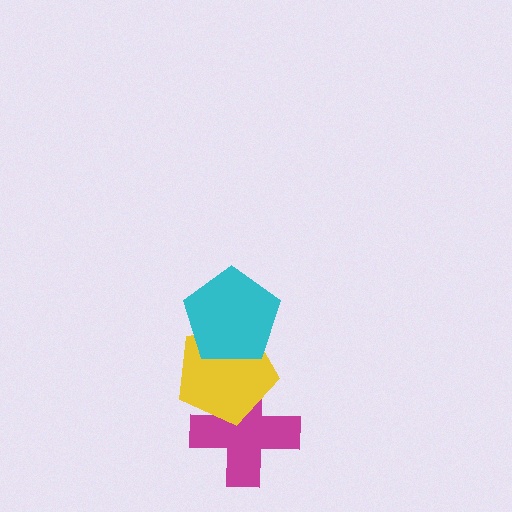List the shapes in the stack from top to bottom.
From top to bottom: the cyan pentagon, the yellow pentagon, the magenta cross.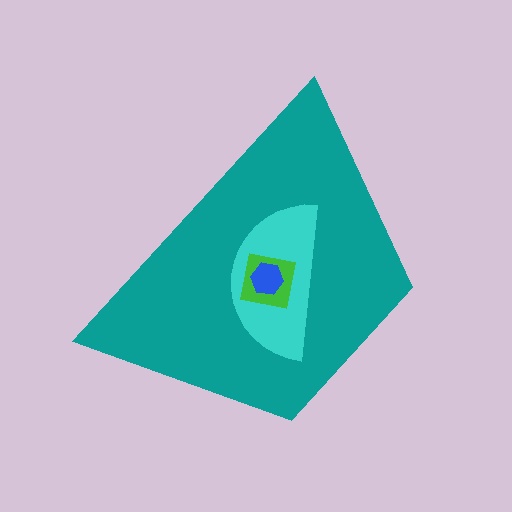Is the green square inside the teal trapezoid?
Yes.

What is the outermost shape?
The teal trapezoid.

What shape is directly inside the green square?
The blue hexagon.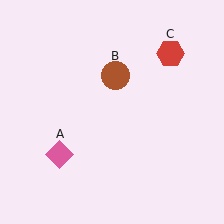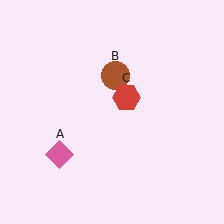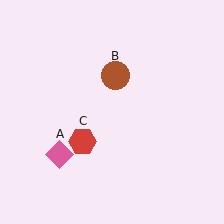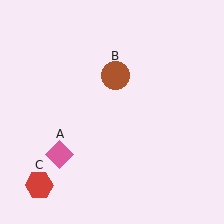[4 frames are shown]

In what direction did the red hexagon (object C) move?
The red hexagon (object C) moved down and to the left.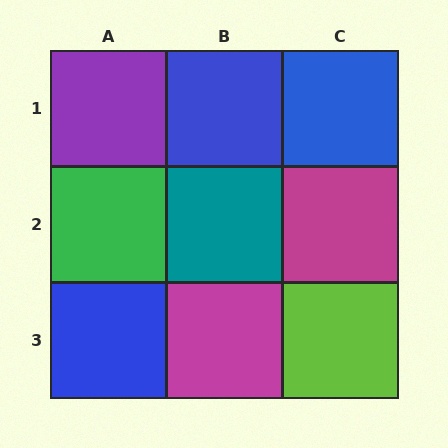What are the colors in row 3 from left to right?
Blue, magenta, lime.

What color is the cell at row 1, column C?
Blue.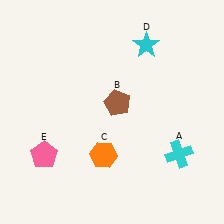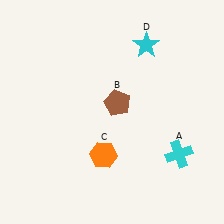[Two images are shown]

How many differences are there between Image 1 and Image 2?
There is 1 difference between the two images.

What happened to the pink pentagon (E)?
The pink pentagon (E) was removed in Image 2. It was in the bottom-left area of Image 1.